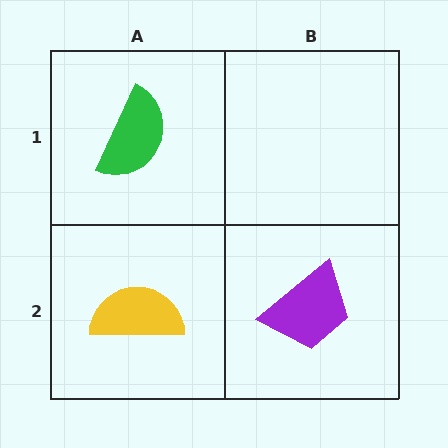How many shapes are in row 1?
1 shape.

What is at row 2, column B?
A purple trapezoid.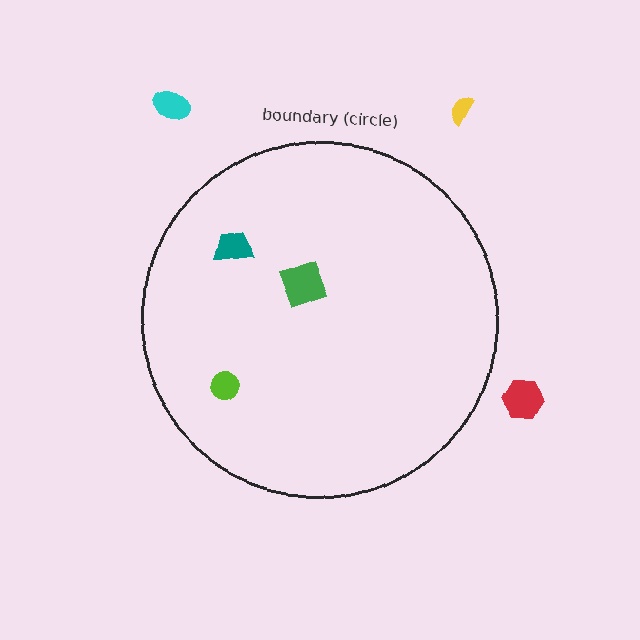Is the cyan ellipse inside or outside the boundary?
Outside.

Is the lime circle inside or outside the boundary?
Inside.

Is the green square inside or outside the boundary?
Inside.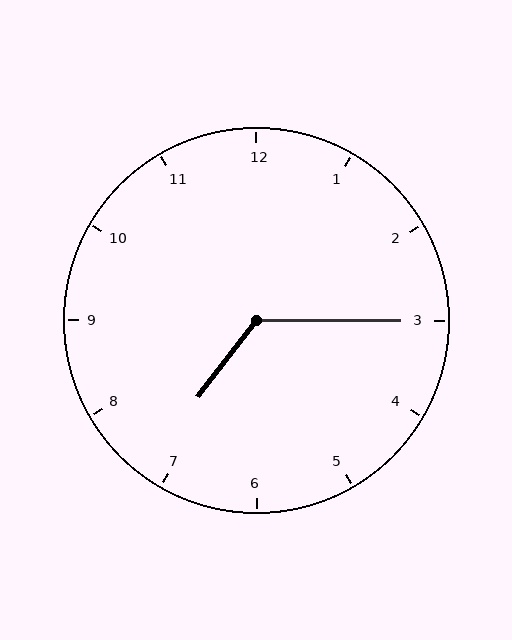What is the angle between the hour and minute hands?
Approximately 128 degrees.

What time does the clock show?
7:15.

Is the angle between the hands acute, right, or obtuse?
It is obtuse.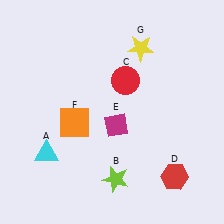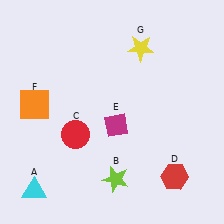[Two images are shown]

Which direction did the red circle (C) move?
The red circle (C) moved down.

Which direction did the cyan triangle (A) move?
The cyan triangle (A) moved down.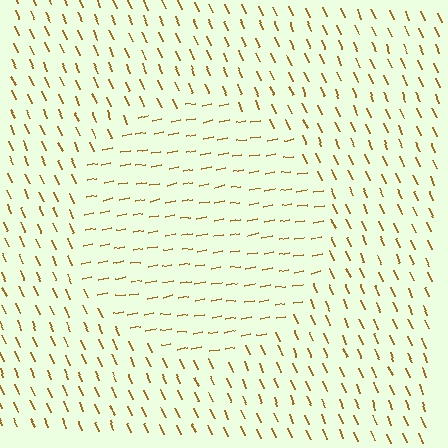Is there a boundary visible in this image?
Yes, there is a texture boundary formed by a change in line orientation.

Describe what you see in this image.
The image is filled with small brown line segments. A circle region in the image has lines oriented differently from the surrounding lines, creating a visible texture boundary.